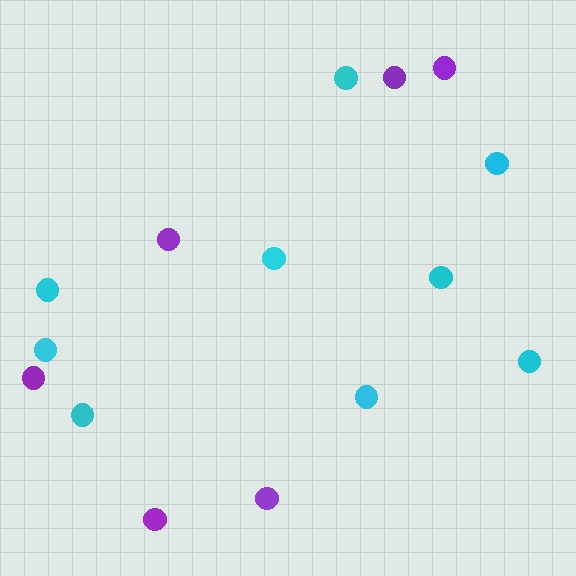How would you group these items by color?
There are 2 groups: one group of purple circles (6) and one group of cyan circles (9).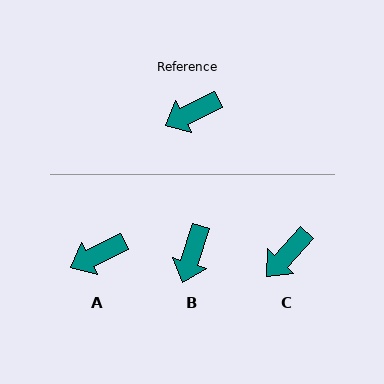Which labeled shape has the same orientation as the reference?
A.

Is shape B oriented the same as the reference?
No, it is off by about 45 degrees.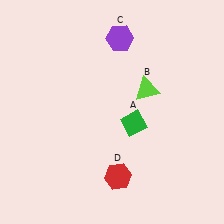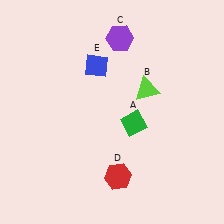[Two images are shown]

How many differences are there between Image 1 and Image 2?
There is 1 difference between the two images.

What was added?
A blue diamond (E) was added in Image 2.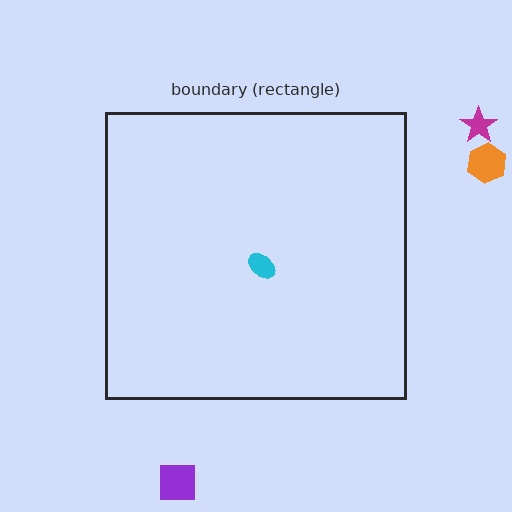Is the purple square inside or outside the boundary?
Outside.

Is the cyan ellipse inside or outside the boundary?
Inside.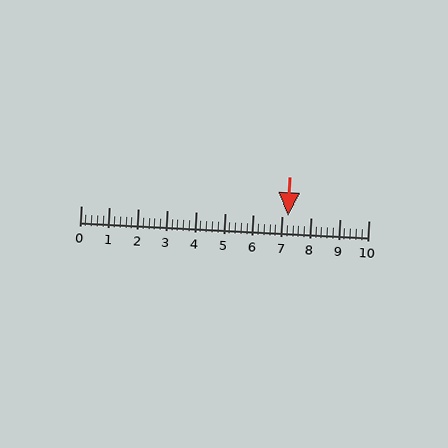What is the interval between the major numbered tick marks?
The major tick marks are spaced 1 units apart.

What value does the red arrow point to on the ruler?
The red arrow points to approximately 7.2.